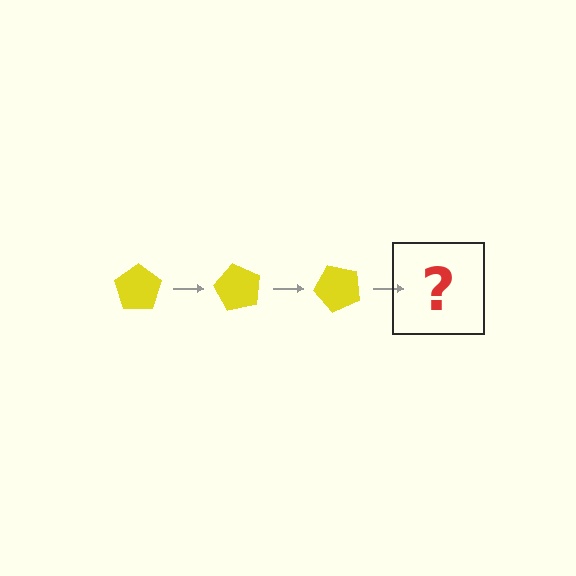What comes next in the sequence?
The next element should be a yellow pentagon rotated 180 degrees.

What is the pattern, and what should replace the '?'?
The pattern is that the pentagon rotates 60 degrees each step. The '?' should be a yellow pentagon rotated 180 degrees.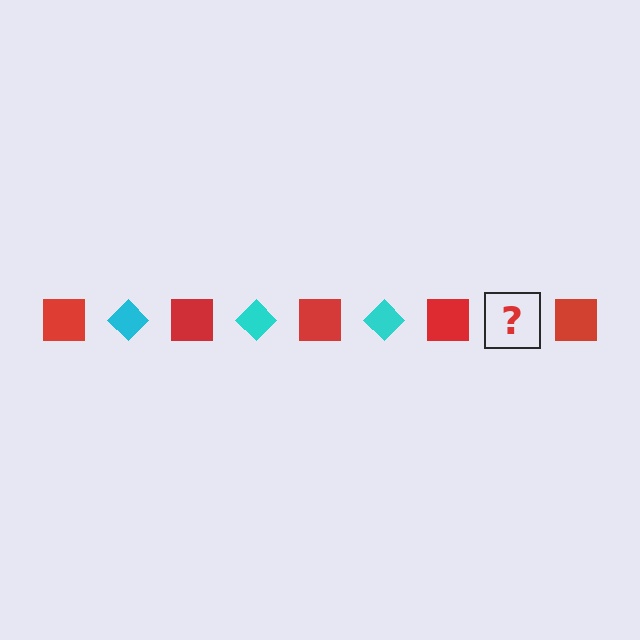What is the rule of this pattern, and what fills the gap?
The rule is that the pattern alternates between red square and cyan diamond. The gap should be filled with a cyan diamond.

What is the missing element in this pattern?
The missing element is a cyan diamond.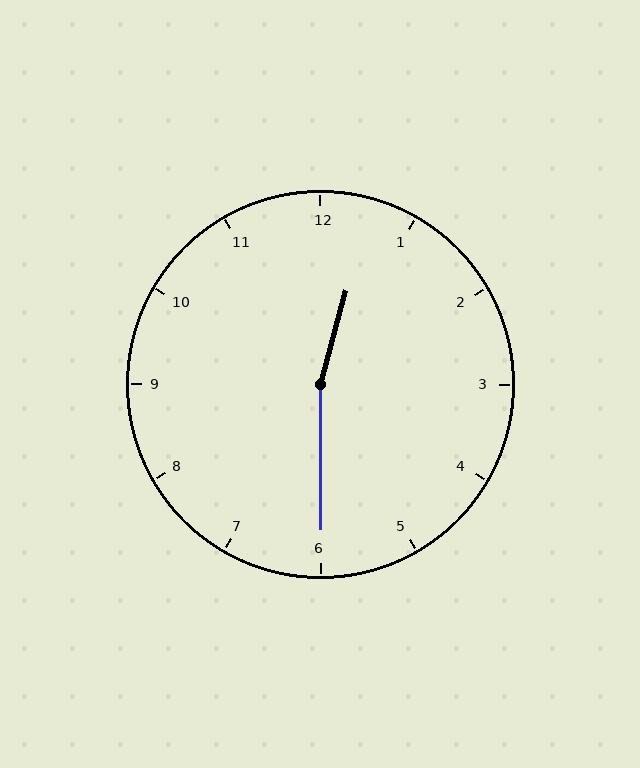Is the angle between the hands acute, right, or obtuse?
It is obtuse.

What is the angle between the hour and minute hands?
Approximately 165 degrees.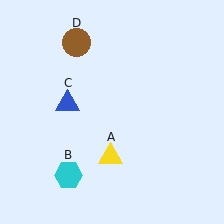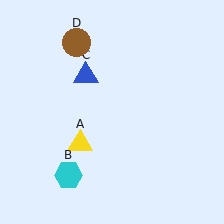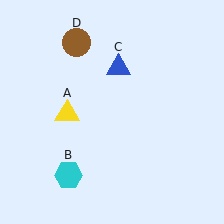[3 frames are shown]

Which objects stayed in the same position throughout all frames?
Cyan hexagon (object B) and brown circle (object D) remained stationary.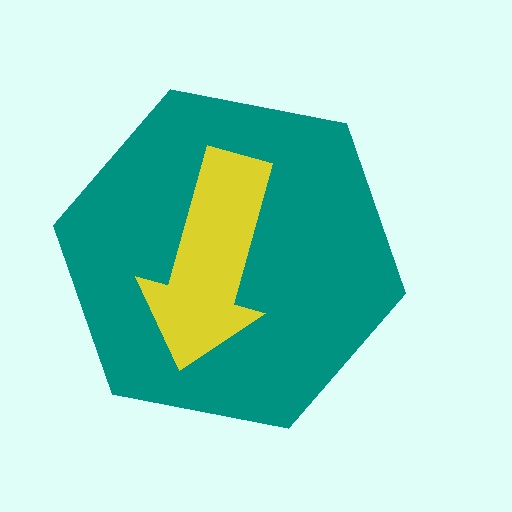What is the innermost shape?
The yellow arrow.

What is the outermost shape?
The teal hexagon.